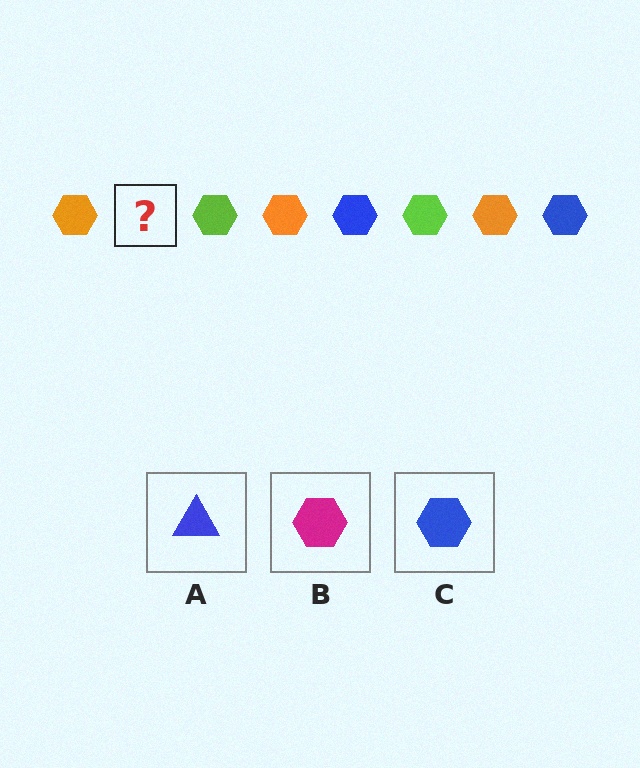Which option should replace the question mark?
Option C.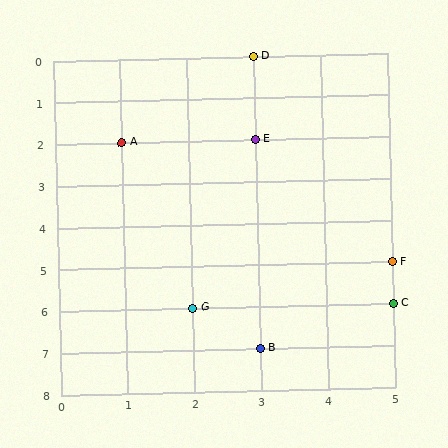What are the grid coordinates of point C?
Point C is at grid coordinates (5, 6).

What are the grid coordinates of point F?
Point F is at grid coordinates (5, 5).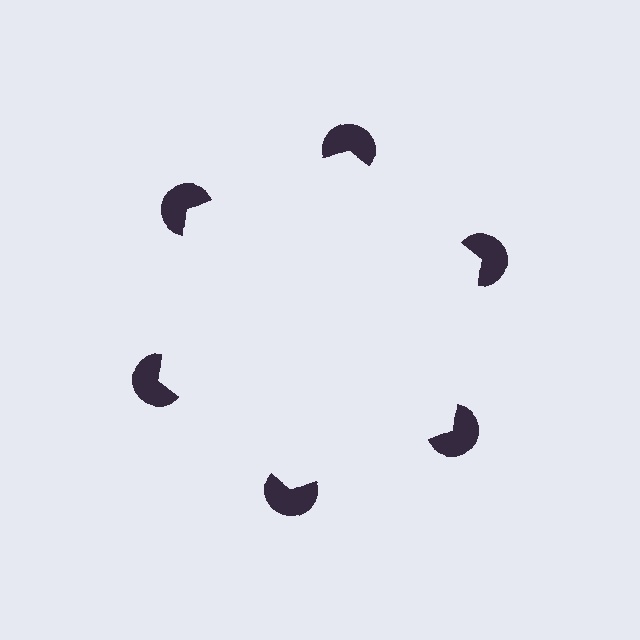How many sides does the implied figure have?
6 sides.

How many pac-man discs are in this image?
There are 6 — one at each vertex of the illusory hexagon.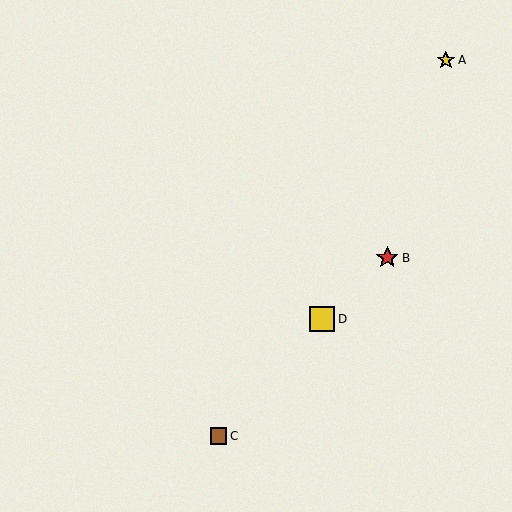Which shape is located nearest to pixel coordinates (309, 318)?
The yellow square (labeled D) at (322, 319) is nearest to that location.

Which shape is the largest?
The yellow square (labeled D) is the largest.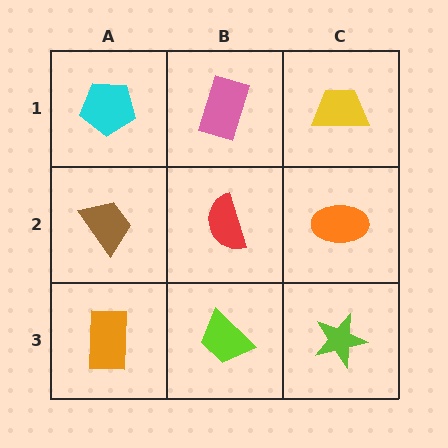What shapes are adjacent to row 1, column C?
An orange ellipse (row 2, column C), a pink rectangle (row 1, column B).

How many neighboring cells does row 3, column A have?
2.